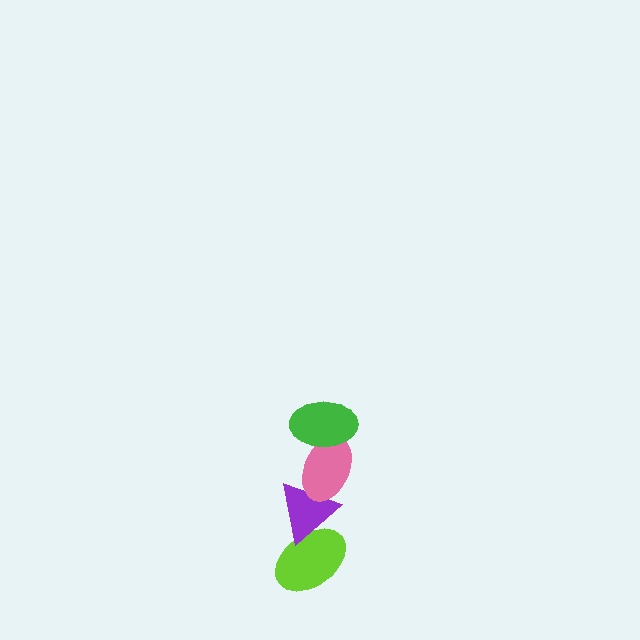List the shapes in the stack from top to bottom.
From top to bottom: the green ellipse, the pink ellipse, the purple triangle, the lime ellipse.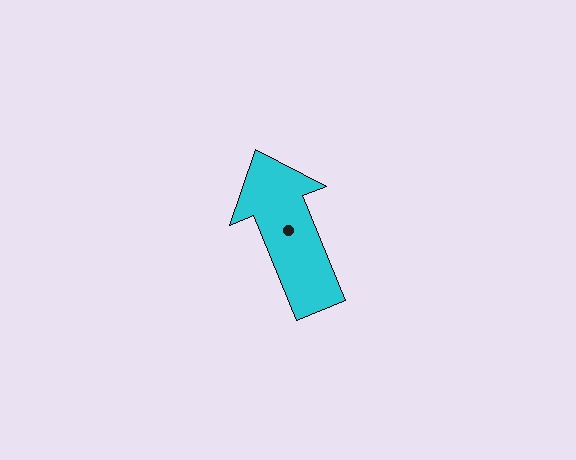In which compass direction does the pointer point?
North.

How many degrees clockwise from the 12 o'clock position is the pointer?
Approximately 338 degrees.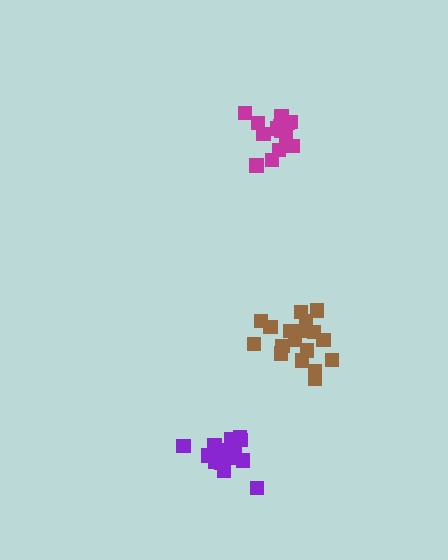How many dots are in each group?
Group 1: 18 dots, Group 2: 14 dots, Group 3: 16 dots (48 total).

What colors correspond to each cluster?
The clusters are colored: brown, magenta, purple.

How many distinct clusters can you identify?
There are 3 distinct clusters.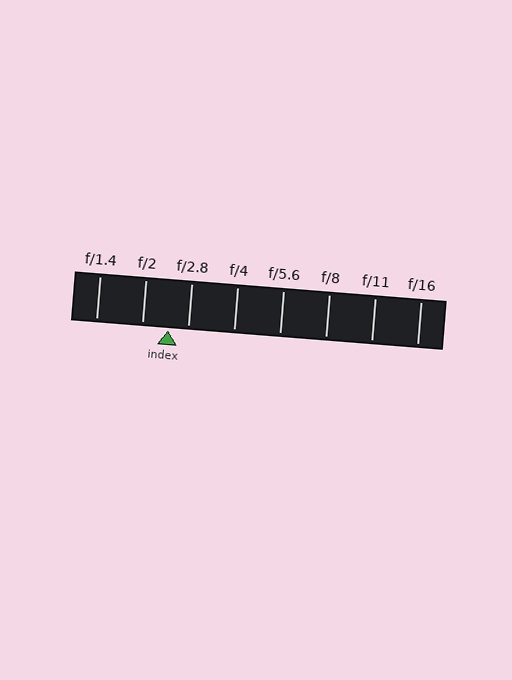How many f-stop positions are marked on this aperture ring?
There are 8 f-stop positions marked.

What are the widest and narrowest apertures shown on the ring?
The widest aperture shown is f/1.4 and the narrowest is f/16.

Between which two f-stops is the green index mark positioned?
The index mark is between f/2 and f/2.8.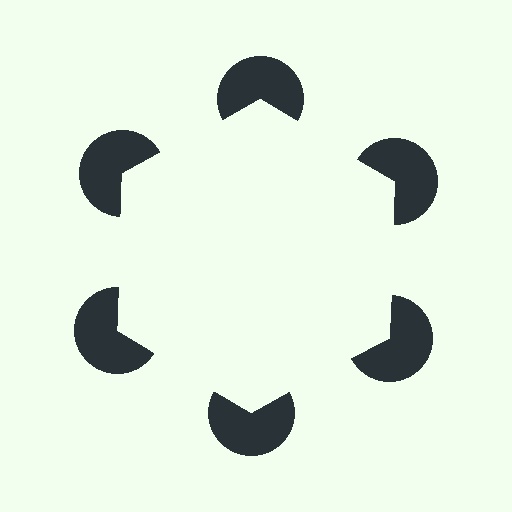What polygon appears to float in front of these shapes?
An illusory hexagon — its edges are inferred from the aligned wedge cuts in the pac-man discs, not physically drawn.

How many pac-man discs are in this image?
There are 6 — one at each vertex of the illusory hexagon.